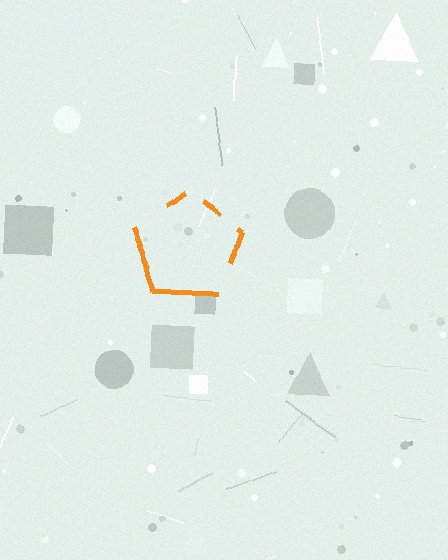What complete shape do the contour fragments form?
The contour fragments form a pentagon.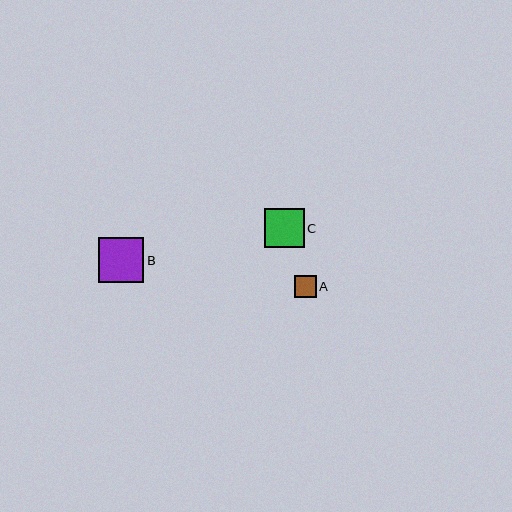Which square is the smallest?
Square A is the smallest with a size of approximately 22 pixels.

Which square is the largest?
Square B is the largest with a size of approximately 45 pixels.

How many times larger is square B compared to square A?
Square B is approximately 2.1 times the size of square A.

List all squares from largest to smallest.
From largest to smallest: B, C, A.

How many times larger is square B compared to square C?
Square B is approximately 1.1 times the size of square C.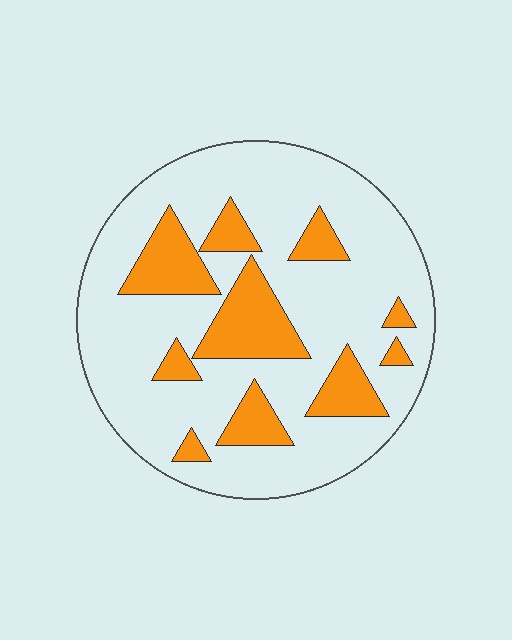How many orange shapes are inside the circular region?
10.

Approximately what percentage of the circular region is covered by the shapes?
Approximately 25%.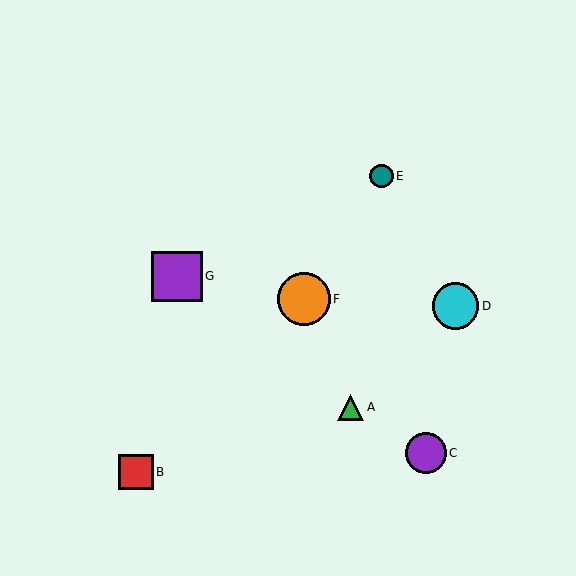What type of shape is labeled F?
Shape F is an orange circle.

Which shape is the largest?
The orange circle (labeled F) is the largest.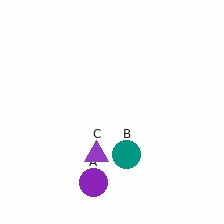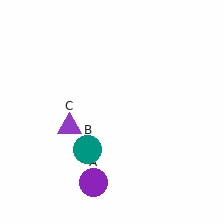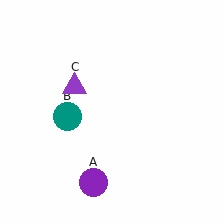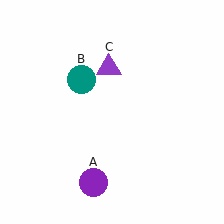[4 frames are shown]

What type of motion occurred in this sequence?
The teal circle (object B), purple triangle (object C) rotated clockwise around the center of the scene.